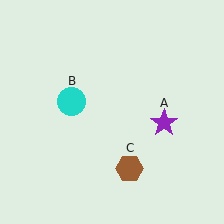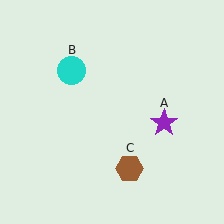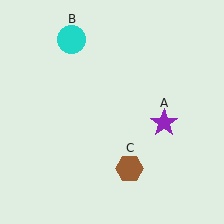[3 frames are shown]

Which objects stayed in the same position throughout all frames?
Purple star (object A) and brown hexagon (object C) remained stationary.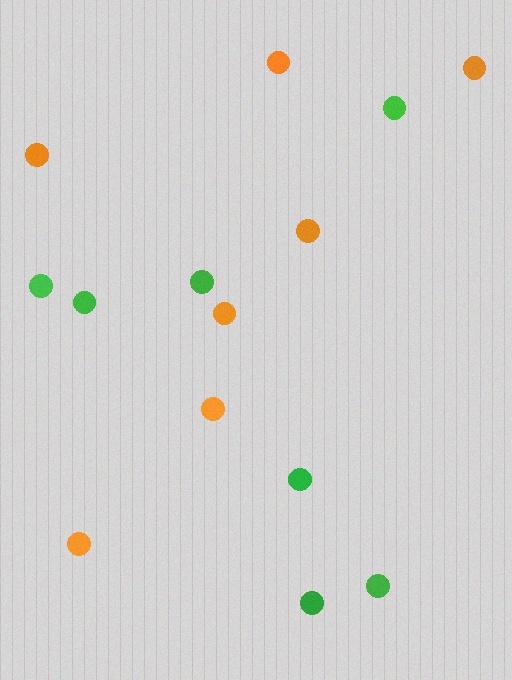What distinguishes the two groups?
There are 2 groups: one group of green circles (7) and one group of orange circles (7).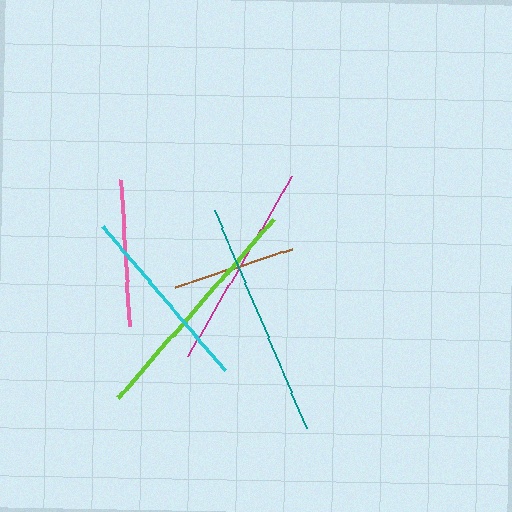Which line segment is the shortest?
The brown line is the shortest at approximately 123 pixels.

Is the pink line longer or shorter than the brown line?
The pink line is longer than the brown line.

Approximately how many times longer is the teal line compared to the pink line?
The teal line is approximately 1.6 times the length of the pink line.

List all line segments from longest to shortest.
From longest to shortest: teal, lime, magenta, cyan, pink, brown.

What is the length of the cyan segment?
The cyan segment is approximately 189 pixels long.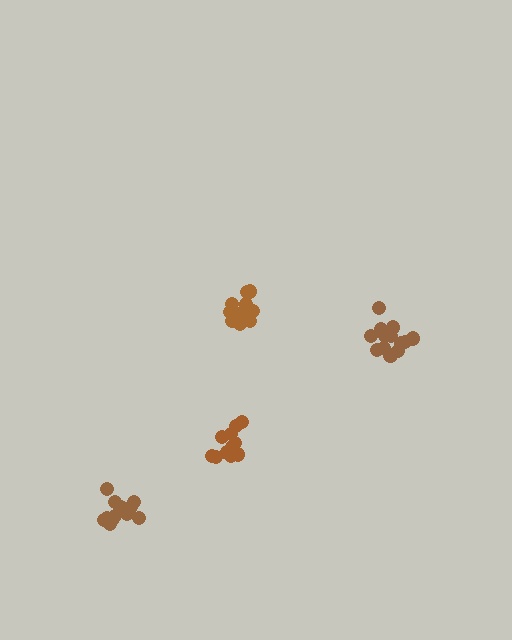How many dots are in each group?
Group 1: 11 dots, Group 2: 12 dots, Group 3: 13 dots, Group 4: 14 dots (50 total).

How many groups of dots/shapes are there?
There are 4 groups.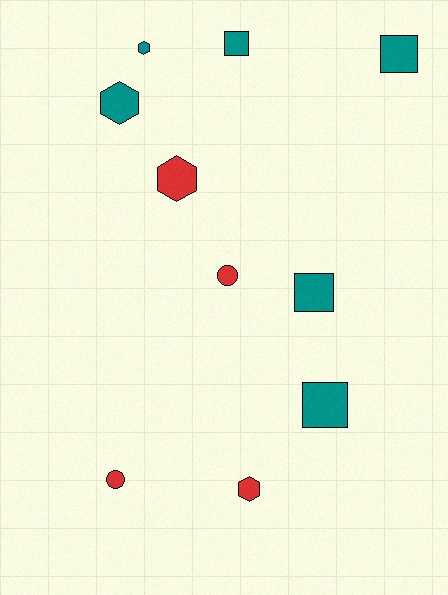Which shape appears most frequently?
Square, with 4 objects.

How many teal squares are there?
There are 4 teal squares.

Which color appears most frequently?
Teal, with 6 objects.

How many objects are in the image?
There are 10 objects.